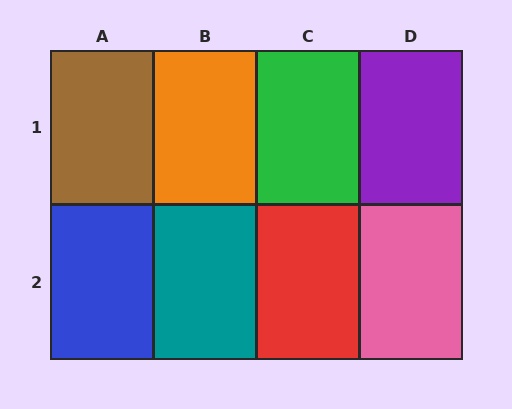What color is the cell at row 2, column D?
Pink.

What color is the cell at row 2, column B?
Teal.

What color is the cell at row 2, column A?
Blue.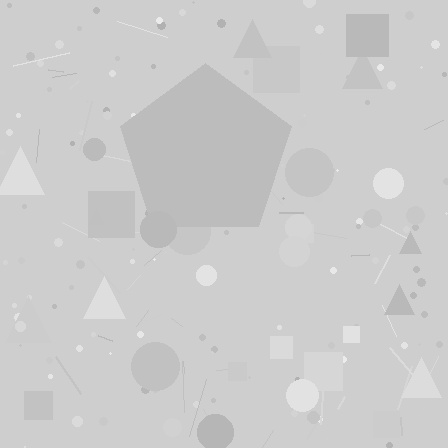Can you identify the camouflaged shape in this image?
The camouflaged shape is a pentagon.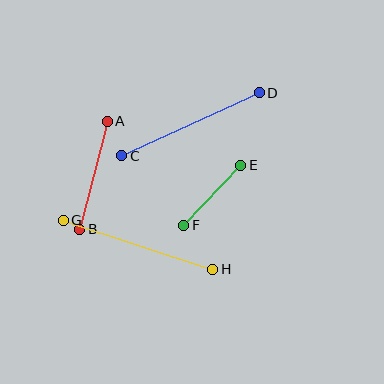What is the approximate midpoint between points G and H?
The midpoint is at approximately (138, 245) pixels.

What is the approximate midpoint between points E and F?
The midpoint is at approximately (212, 195) pixels.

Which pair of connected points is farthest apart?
Points G and H are farthest apart.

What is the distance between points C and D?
The distance is approximately 151 pixels.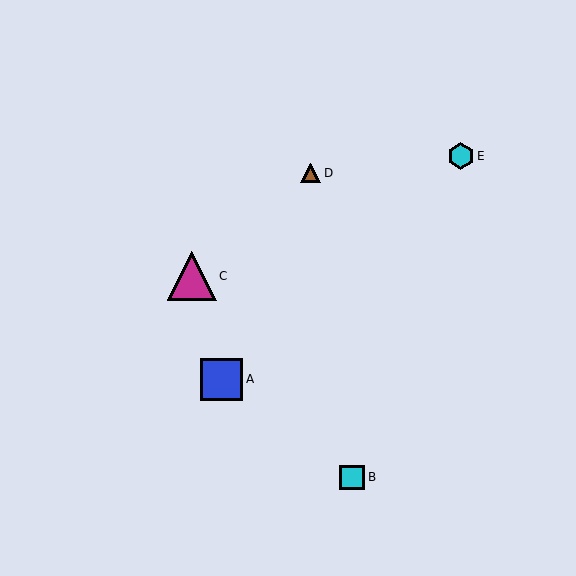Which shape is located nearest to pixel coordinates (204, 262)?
The magenta triangle (labeled C) at (192, 276) is nearest to that location.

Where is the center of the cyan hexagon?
The center of the cyan hexagon is at (461, 156).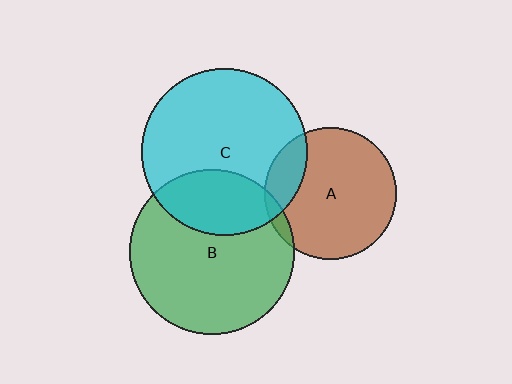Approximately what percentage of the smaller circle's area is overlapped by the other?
Approximately 30%.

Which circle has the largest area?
Circle C (cyan).